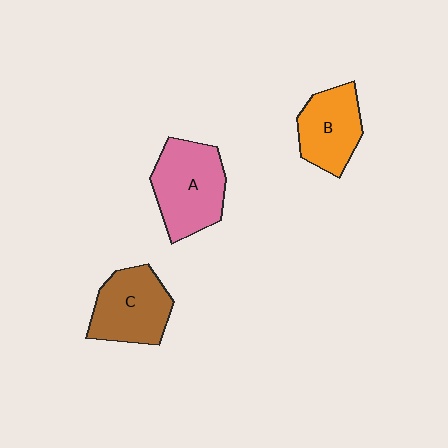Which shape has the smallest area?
Shape B (orange).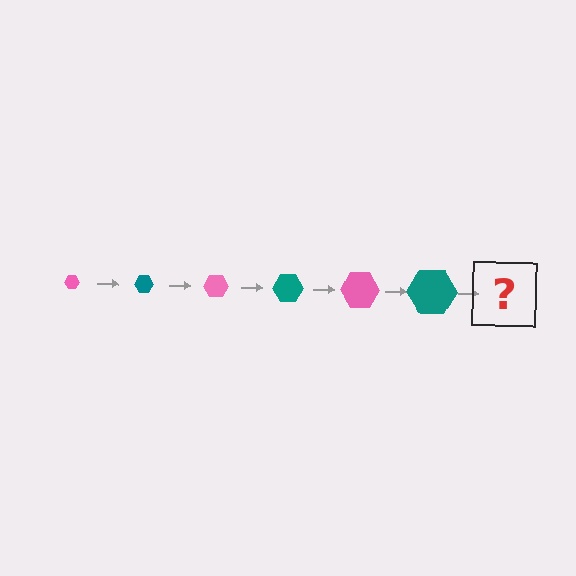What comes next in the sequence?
The next element should be a pink hexagon, larger than the previous one.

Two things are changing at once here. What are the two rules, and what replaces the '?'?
The two rules are that the hexagon grows larger each step and the color cycles through pink and teal. The '?' should be a pink hexagon, larger than the previous one.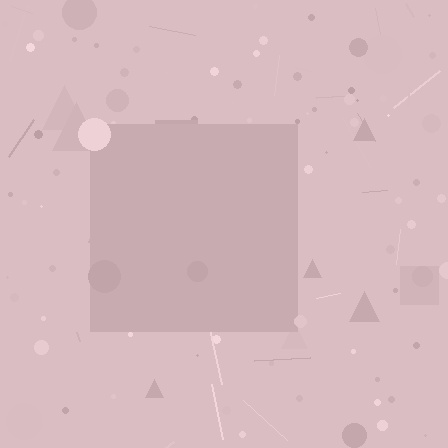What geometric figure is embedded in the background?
A square is embedded in the background.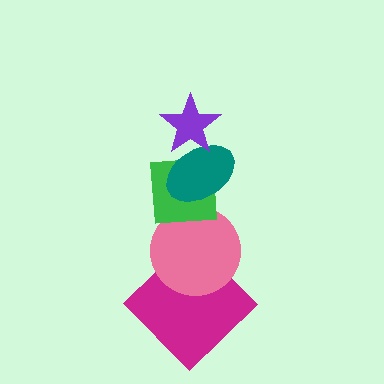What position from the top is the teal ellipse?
The teal ellipse is 2nd from the top.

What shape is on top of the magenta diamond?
The pink circle is on top of the magenta diamond.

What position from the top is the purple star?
The purple star is 1st from the top.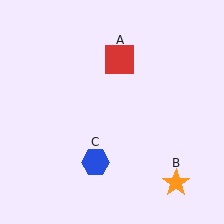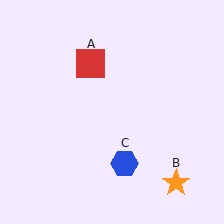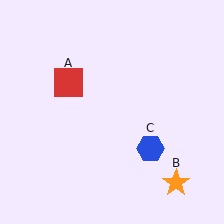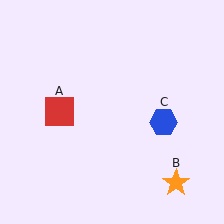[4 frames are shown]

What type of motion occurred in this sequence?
The red square (object A), blue hexagon (object C) rotated counterclockwise around the center of the scene.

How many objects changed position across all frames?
2 objects changed position: red square (object A), blue hexagon (object C).